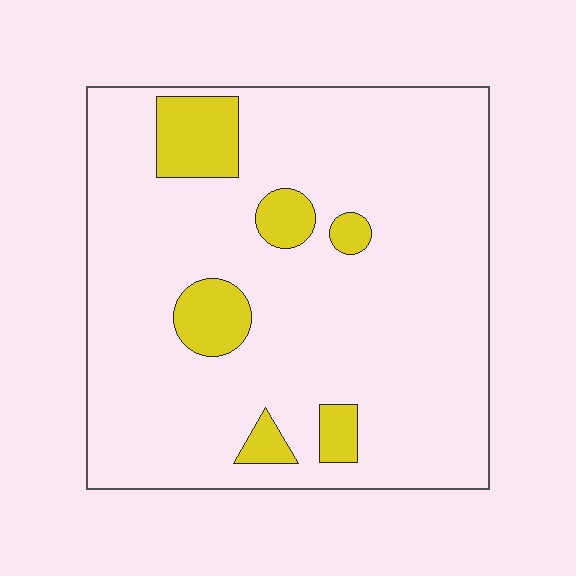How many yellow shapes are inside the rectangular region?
6.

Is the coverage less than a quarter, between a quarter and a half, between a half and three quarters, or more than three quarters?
Less than a quarter.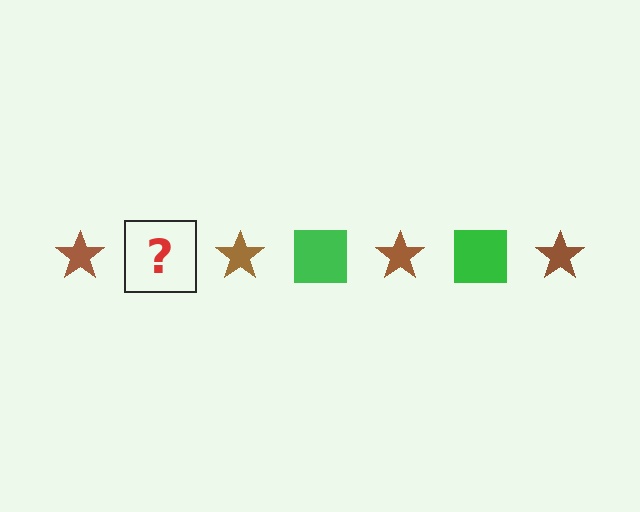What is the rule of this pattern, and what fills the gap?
The rule is that the pattern alternates between brown star and green square. The gap should be filled with a green square.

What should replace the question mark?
The question mark should be replaced with a green square.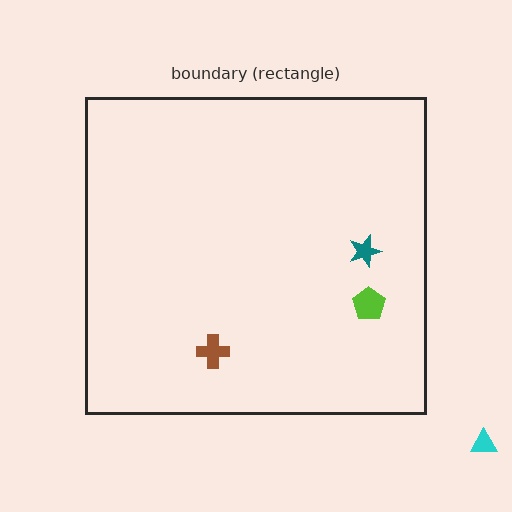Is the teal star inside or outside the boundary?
Inside.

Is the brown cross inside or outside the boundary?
Inside.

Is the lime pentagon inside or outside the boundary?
Inside.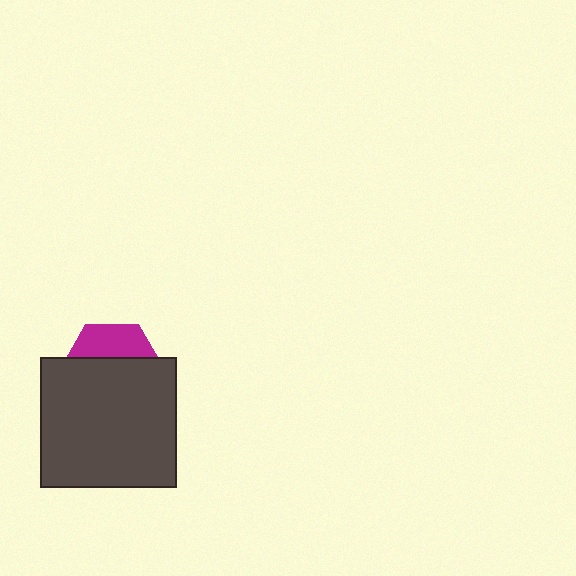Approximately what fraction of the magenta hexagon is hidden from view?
Roughly 67% of the magenta hexagon is hidden behind the dark gray rectangle.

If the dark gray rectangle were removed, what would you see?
You would see the complete magenta hexagon.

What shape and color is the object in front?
The object in front is a dark gray rectangle.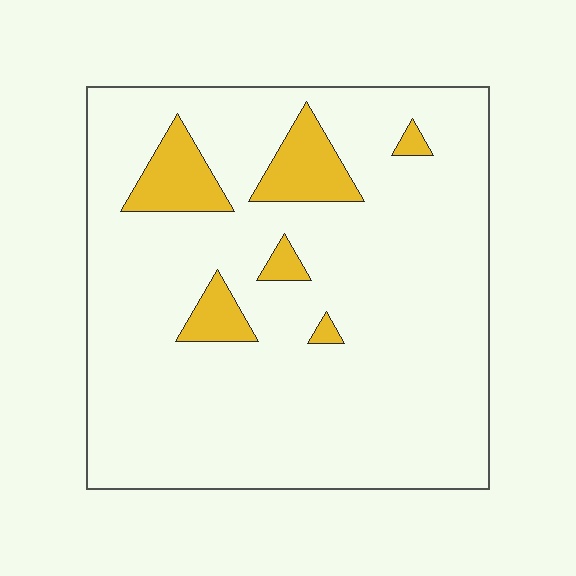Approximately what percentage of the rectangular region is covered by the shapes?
Approximately 10%.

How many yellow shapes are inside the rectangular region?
6.